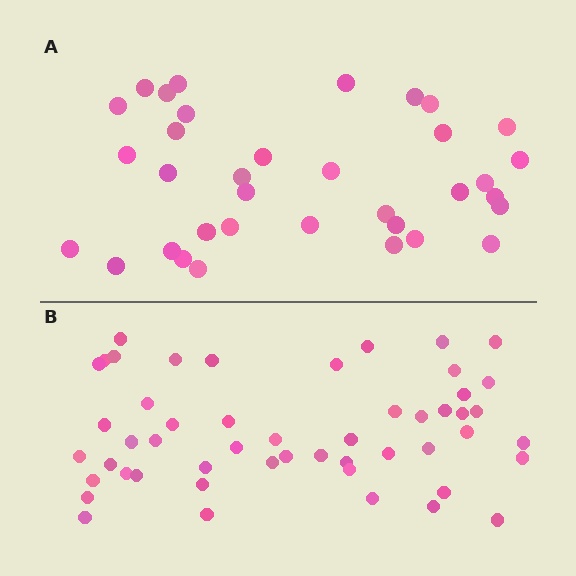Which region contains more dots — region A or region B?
Region B (the bottom region) has more dots.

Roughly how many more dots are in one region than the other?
Region B has approximately 15 more dots than region A.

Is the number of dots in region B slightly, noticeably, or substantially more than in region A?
Region B has substantially more. The ratio is roughly 1.5 to 1.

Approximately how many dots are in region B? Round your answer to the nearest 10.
About 50 dots. (The exact count is 51, which rounds to 50.)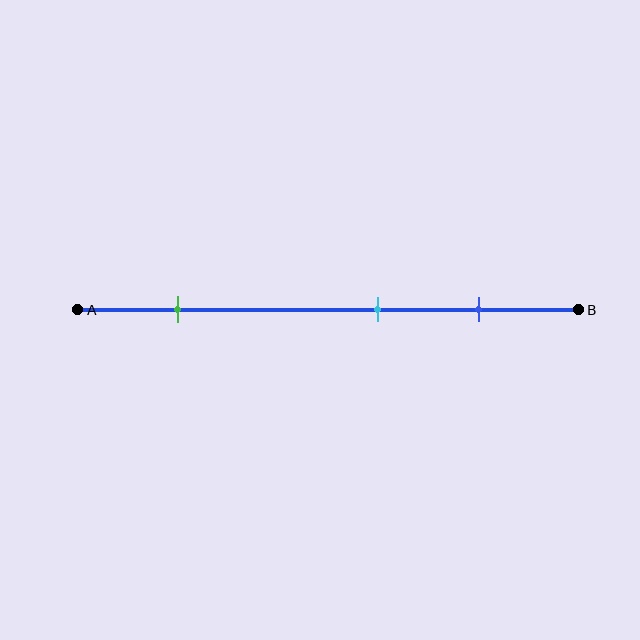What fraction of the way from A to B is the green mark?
The green mark is approximately 20% (0.2) of the way from A to B.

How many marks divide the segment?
There are 3 marks dividing the segment.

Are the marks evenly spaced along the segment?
No, the marks are not evenly spaced.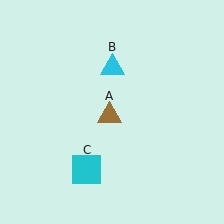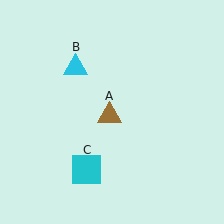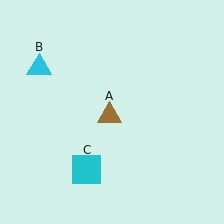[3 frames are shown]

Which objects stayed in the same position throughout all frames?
Brown triangle (object A) and cyan square (object C) remained stationary.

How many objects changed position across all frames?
1 object changed position: cyan triangle (object B).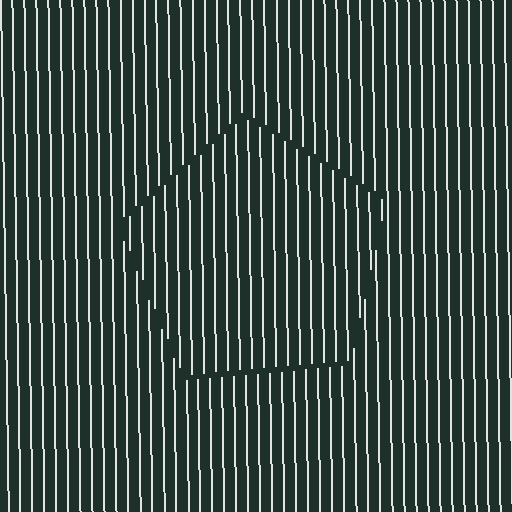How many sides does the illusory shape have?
5 sides — the line-ends trace a pentagon.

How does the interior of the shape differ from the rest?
The interior of the shape contains the same grating, shifted by half a period — the contour is defined by the phase discontinuity where line-ends from the inner and outer gratings abut.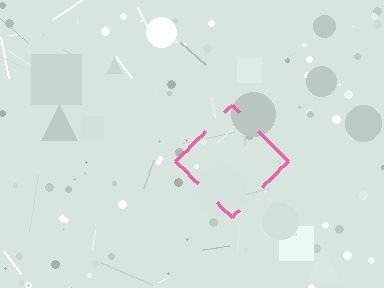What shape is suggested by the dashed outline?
The dashed outline suggests a diamond.